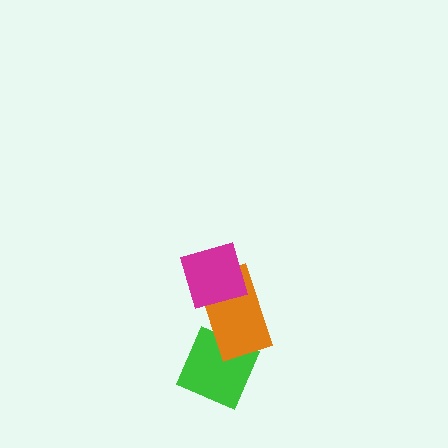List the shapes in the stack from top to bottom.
From top to bottom: the magenta diamond, the orange rectangle, the green diamond.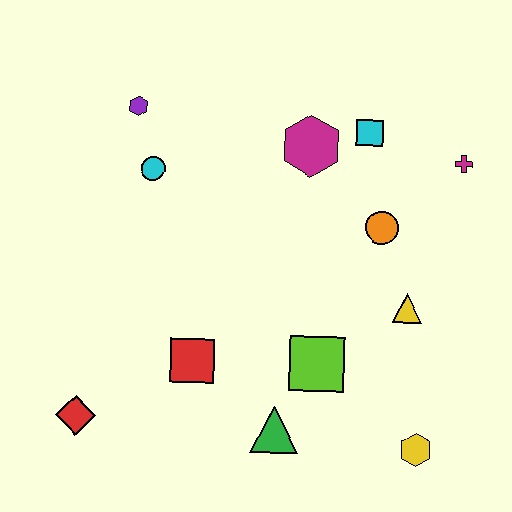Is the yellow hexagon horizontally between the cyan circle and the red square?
No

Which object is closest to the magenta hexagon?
The cyan square is closest to the magenta hexagon.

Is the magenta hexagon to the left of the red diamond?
No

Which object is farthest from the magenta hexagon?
The red diamond is farthest from the magenta hexagon.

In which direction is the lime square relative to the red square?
The lime square is to the right of the red square.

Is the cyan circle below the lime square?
No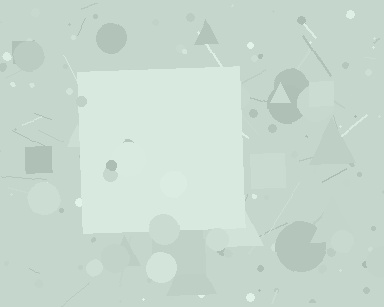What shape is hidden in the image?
A square is hidden in the image.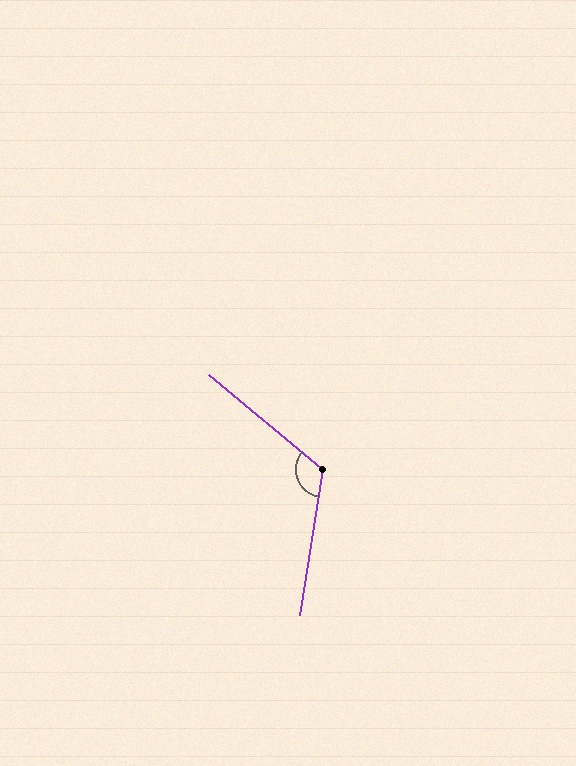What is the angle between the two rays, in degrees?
Approximately 121 degrees.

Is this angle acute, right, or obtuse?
It is obtuse.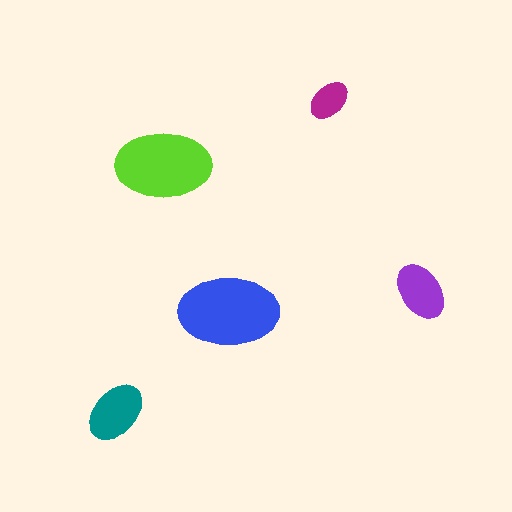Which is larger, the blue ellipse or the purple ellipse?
The blue one.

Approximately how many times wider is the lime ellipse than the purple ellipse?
About 1.5 times wider.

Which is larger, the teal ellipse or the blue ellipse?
The blue one.